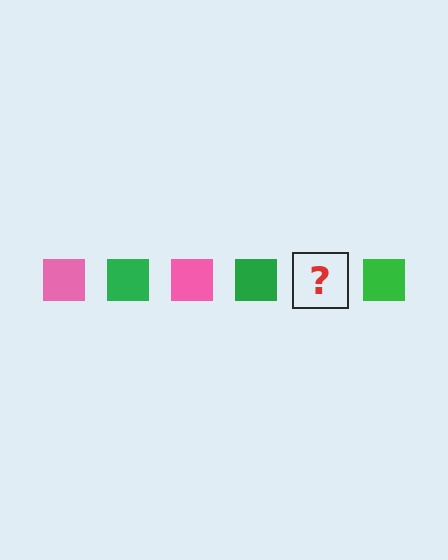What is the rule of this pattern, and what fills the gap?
The rule is that the pattern cycles through pink, green squares. The gap should be filled with a pink square.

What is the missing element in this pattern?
The missing element is a pink square.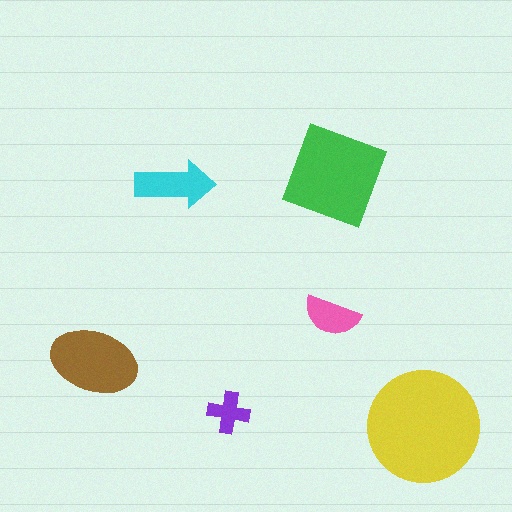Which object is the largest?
The yellow circle.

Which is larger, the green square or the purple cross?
The green square.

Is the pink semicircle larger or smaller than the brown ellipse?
Smaller.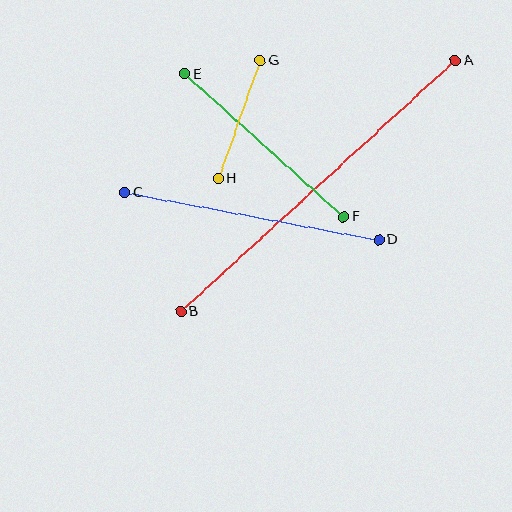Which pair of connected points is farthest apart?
Points A and B are farthest apart.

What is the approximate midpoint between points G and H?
The midpoint is at approximately (239, 120) pixels.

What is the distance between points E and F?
The distance is approximately 214 pixels.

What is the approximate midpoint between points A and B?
The midpoint is at approximately (318, 186) pixels.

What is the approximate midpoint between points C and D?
The midpoint is at approximately (252, 216) pixels.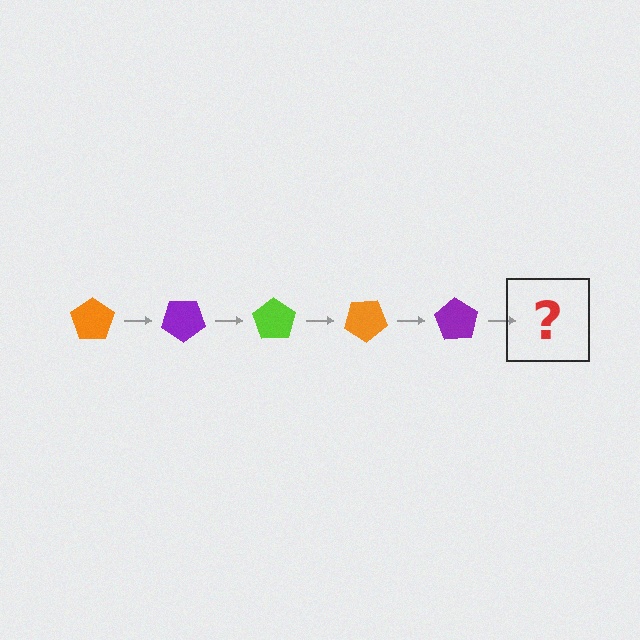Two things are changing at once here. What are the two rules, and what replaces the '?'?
The two rules are that it rotates 35 degrees each step and the color cycles through orange, purple, and lime. The '?' should be a lime pentagon, rotated 175 degrees from the start.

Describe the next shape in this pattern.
It should be a lime pentagon, rotated 175 degrees from the start.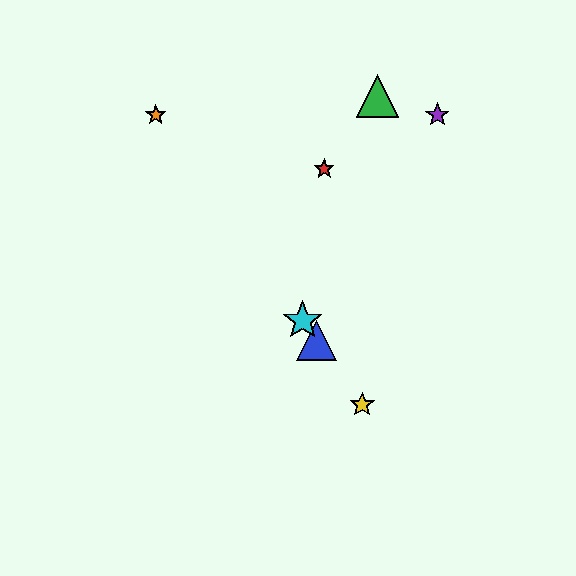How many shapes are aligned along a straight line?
4 shapes (the blue triangle, the yellow star, the orange star, the cyan star) are aligned along a straight line.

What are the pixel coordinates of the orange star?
The orange star is at (156, 115).